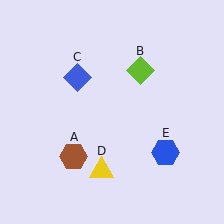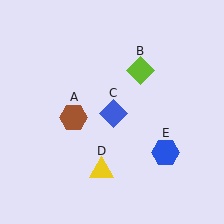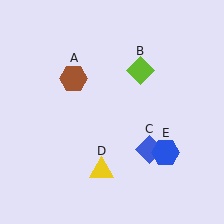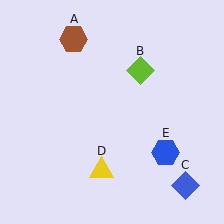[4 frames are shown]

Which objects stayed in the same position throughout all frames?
Lime diamond (object B) and yellow triangle (object D) and blue hexagon (object E) remained stationary.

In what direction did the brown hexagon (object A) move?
The brown hexagon (object A) moved up.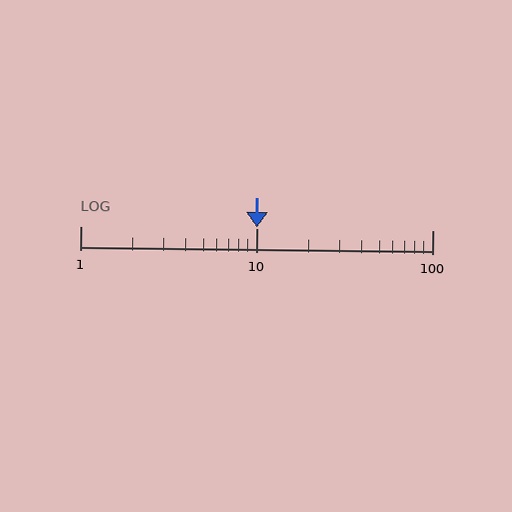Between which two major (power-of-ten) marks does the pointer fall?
The pointer is between 10 and 100.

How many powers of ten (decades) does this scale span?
The scale spans 2 decades, from 1 to 100.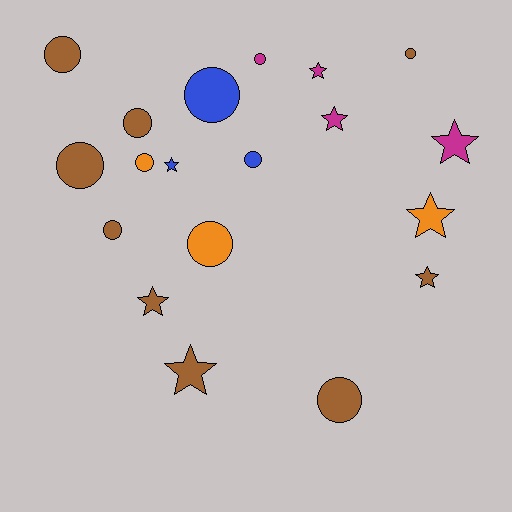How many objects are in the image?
There are 19 objects.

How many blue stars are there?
There is 1 blue star.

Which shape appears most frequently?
Circle, with 11 objects.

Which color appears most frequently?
Brown, with 9 objects.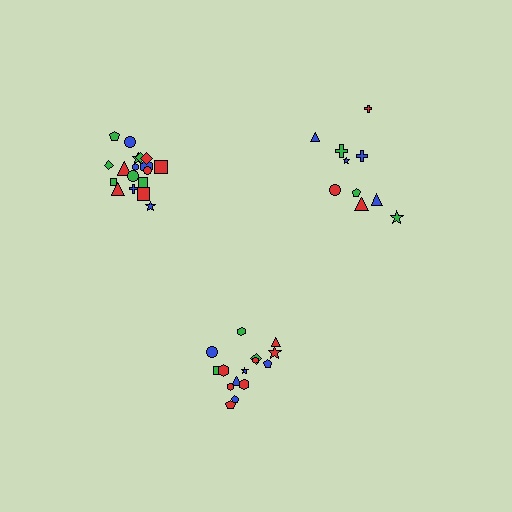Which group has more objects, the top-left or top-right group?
The top-left group.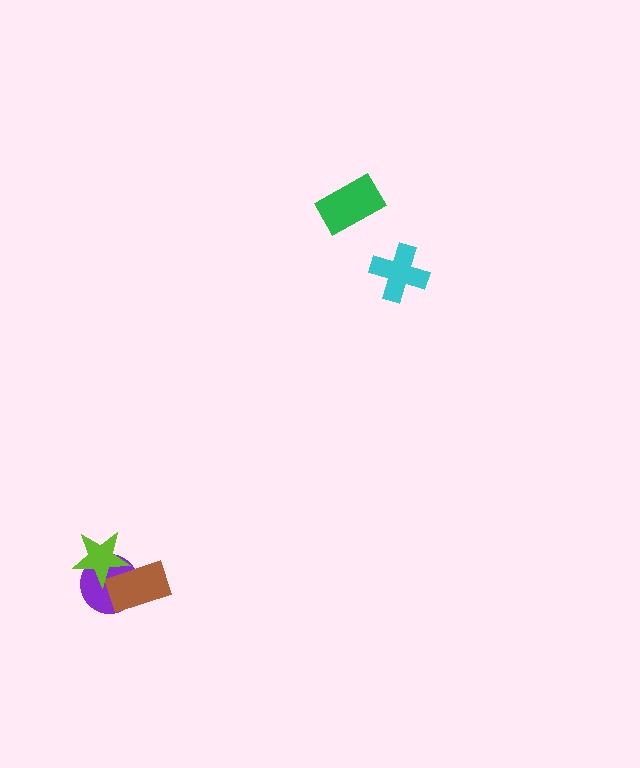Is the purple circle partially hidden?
Yes, it is partially covered by another shape.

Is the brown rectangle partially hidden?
Yes, it is partially covered by another shape.